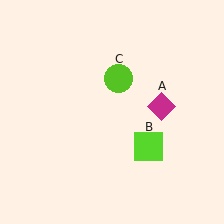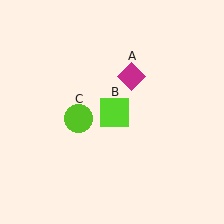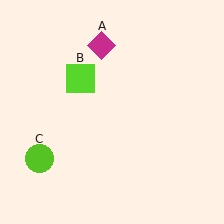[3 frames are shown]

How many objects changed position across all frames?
3 objects changed position: magenta diamond (object A), lime square (object B), lime circle (object C).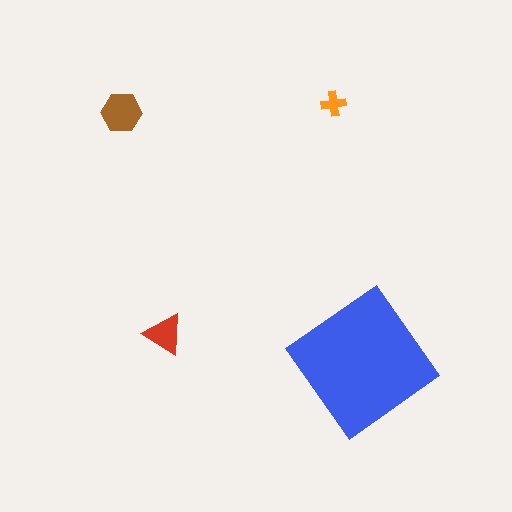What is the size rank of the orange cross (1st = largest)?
4th.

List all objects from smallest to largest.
The orange cross, the red triangle, the brown hexagon, the blue diamond.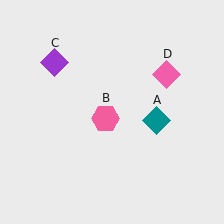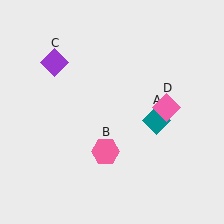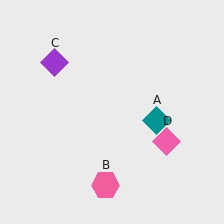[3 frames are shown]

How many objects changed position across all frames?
2 objects changed position: pink hexagon (object B), pink diamond (object D).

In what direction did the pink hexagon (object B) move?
The pink hexagon (object B) moved down.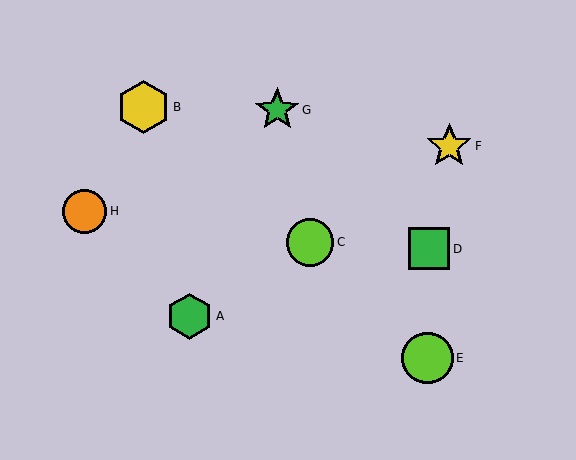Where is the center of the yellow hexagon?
The center of the yellow hexagon is at (144, 107).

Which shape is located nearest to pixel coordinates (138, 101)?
The yellow hexagon (labeled B) at (144, 107) is nearest to that location.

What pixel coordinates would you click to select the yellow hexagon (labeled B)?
Click at (144, 107) to select the yellow hexagon B.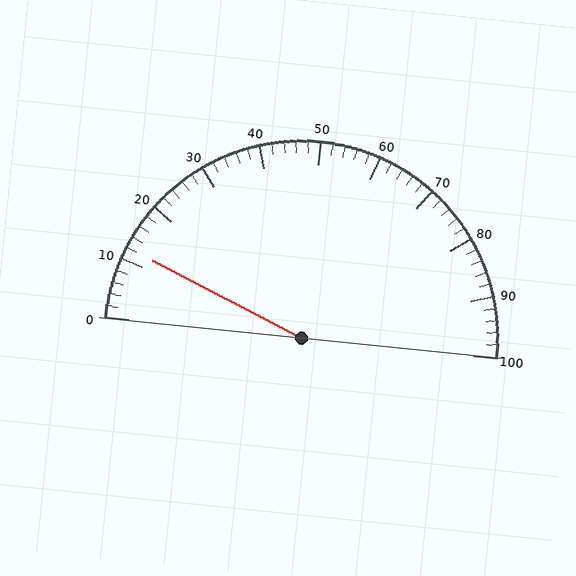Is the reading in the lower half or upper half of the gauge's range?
The reading is in the lower half of the range (0 to 100).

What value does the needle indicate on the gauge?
The needle indicates approximately 12.